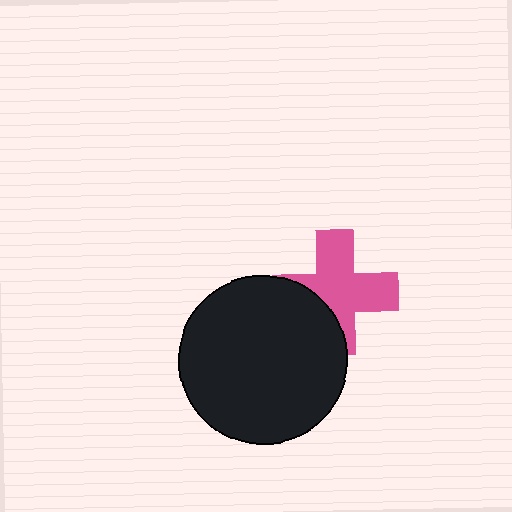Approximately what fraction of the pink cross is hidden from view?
Roughly 33% of the pink cross is hidden behind the black circle.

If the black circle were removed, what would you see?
You would see the complete pink cross.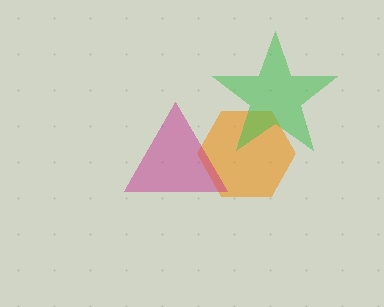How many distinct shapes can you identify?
There are 3 distinct shapes: an orange hexagon, a green star, a magenta triangle.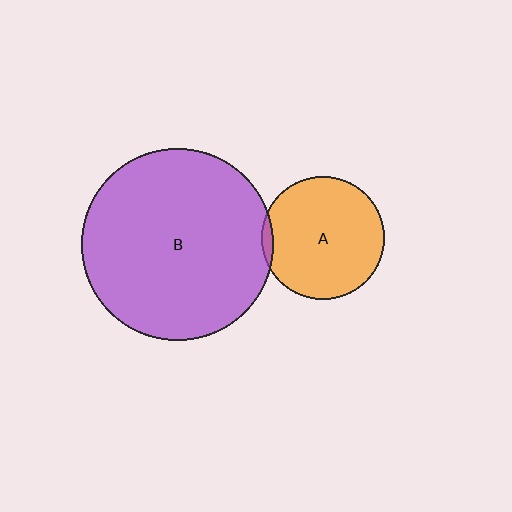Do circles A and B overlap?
Yes.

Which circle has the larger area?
Circle B (purple).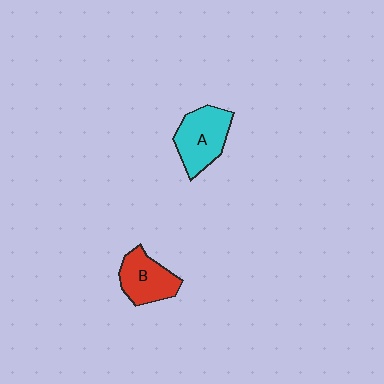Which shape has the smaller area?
Shape B (red).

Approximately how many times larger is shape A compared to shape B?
Approximately 1.2 times.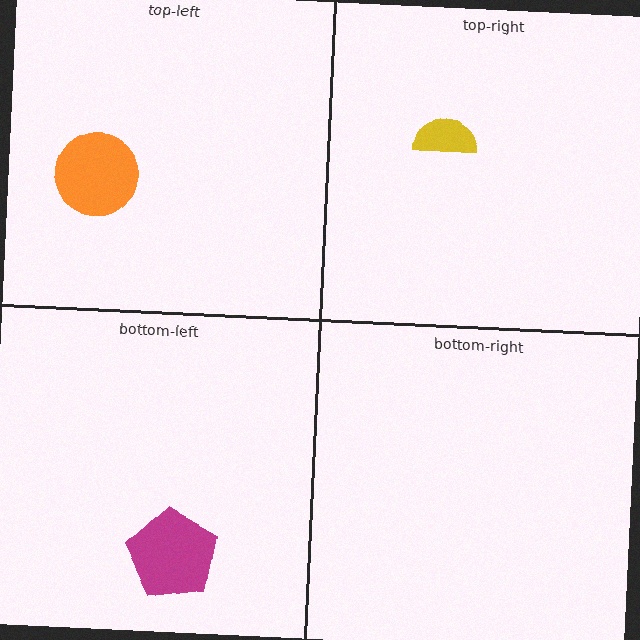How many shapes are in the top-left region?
1.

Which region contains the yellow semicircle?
The top-right region.